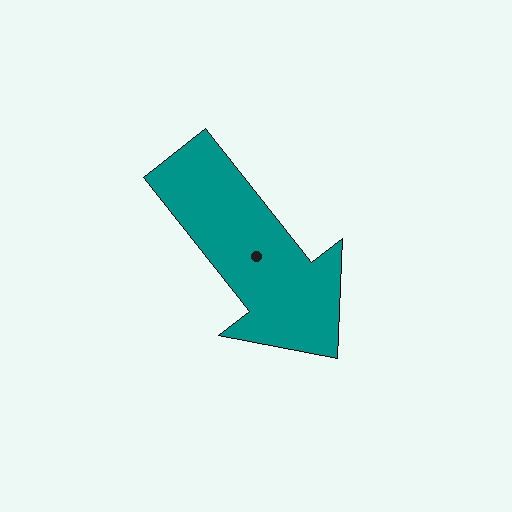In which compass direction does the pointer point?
Southeast.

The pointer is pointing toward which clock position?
Roughly 5 o'clock.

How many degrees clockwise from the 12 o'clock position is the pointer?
Approximately 142 degrees.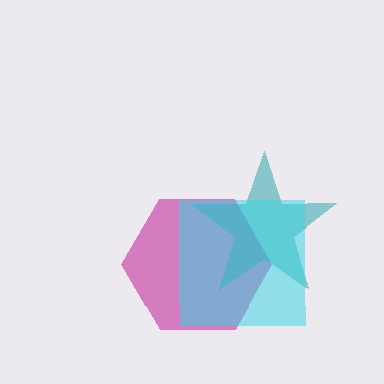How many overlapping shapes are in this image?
There are 3 overlapping shapes in the image.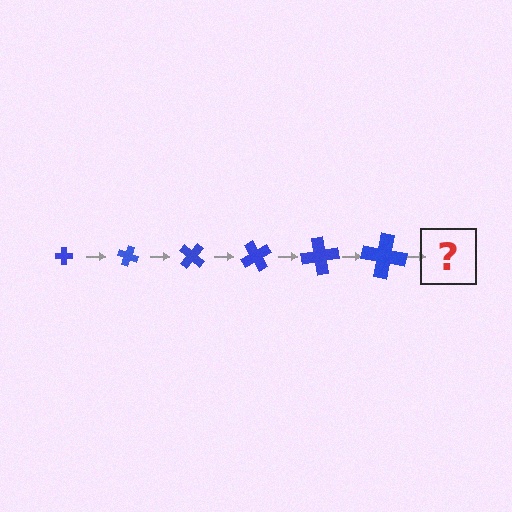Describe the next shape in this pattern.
It should be a cross, larger than the previous one and rotated 120 degrees from the start.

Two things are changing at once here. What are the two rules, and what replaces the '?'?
The two rules are that the cross grows larger each step and it rotates 20 degrees each step. The '?' should be a cross, larger than the previous one and rotated 120 degrees from the start.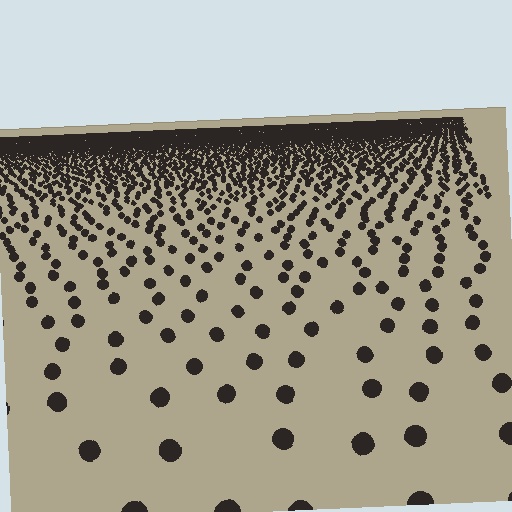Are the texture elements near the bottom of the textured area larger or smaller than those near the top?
Larger. Near the bottom, elements are closer to the viewer and appear at a bigger on-screen size.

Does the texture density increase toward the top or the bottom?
Density increases toward the top.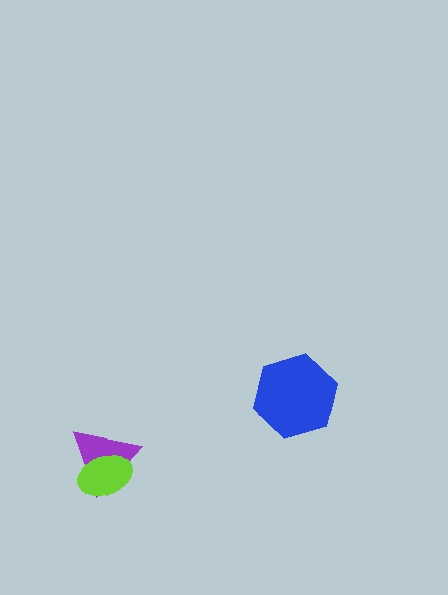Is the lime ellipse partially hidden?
No, no other shape covers it.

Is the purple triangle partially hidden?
Yes, it is partially covered by another shape.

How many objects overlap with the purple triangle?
1 object overlaps with the purple triangle.